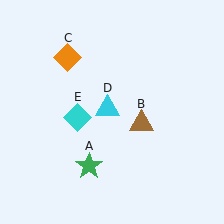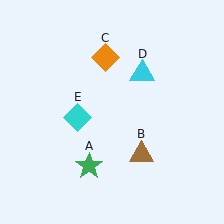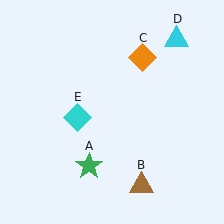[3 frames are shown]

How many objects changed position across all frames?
3 objects changed position: brown triangle (object B), orange diamond (object C), cyan triangle (object D).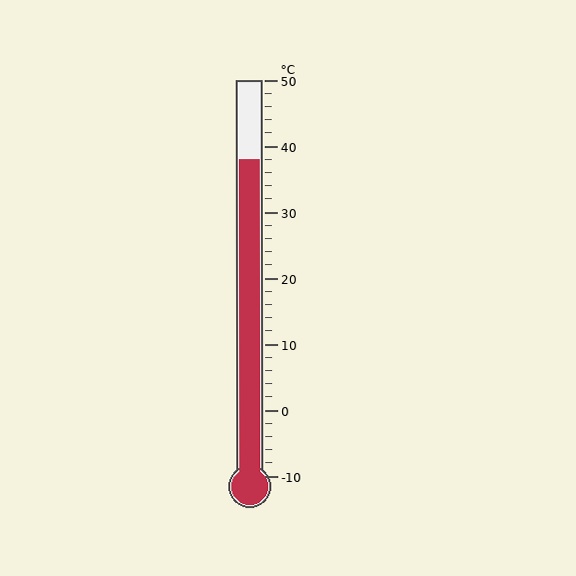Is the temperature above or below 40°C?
The temperature is below 40°C.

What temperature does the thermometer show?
The thermometer shows approximately 38°C.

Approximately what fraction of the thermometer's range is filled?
The thermometer is filled to approximately 80% of its range.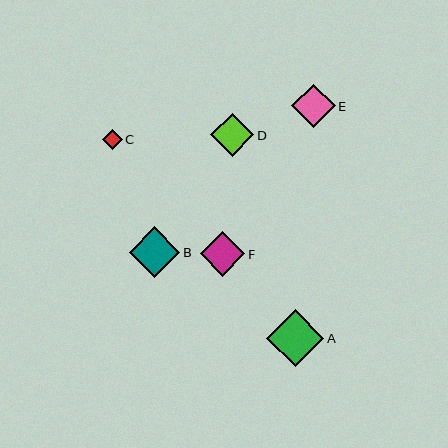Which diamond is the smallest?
Diamond C is the smallest with a size of approximately 20 pixels.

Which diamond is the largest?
Diamond A is the largest with a size of approximately 57 pixels.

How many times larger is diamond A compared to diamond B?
Diamond A is approximately 1.1 times the size of diamond B.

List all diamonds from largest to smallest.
From largest to smallest: A, B, F, E, D, C.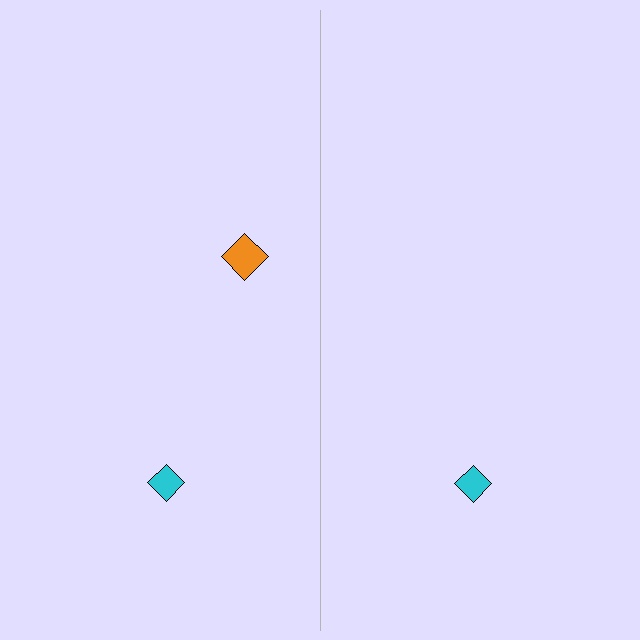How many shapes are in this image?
There are 3 shapes in this image.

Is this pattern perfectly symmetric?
No, the pattern is not perfectly symmetric. A orange diamond is missing from the right side.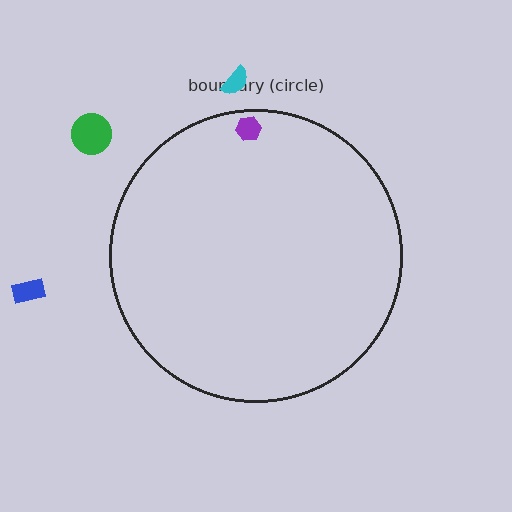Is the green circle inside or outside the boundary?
Outside.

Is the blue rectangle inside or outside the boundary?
Outside.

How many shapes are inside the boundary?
1 inside, 3 outside.